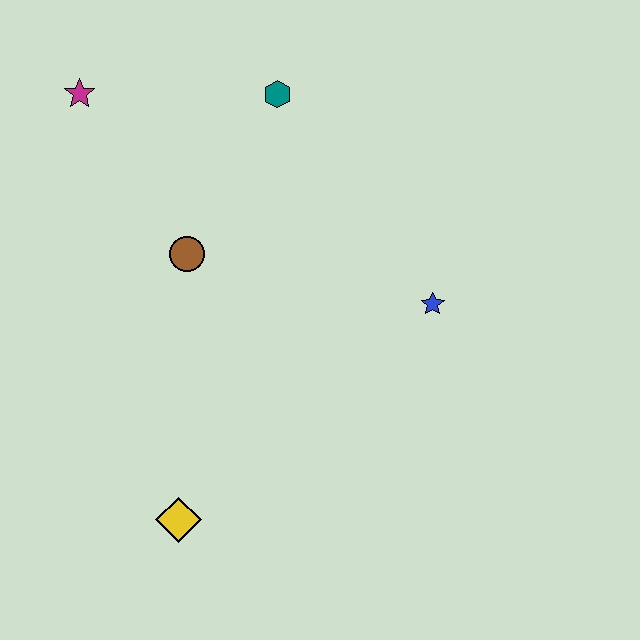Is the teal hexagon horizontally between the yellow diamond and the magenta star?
No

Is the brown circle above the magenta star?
No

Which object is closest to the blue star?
The brown circle is closest to the blue star.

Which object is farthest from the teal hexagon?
The yellow diamond is farthest from the teal hexagon.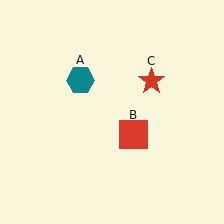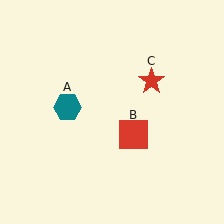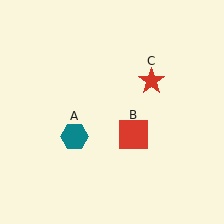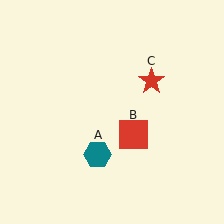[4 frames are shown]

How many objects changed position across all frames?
1 object changed position: teal hexagon (object A).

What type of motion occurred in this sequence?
The teal hexagon (object A) rotated counterclockwise around the center of the scene.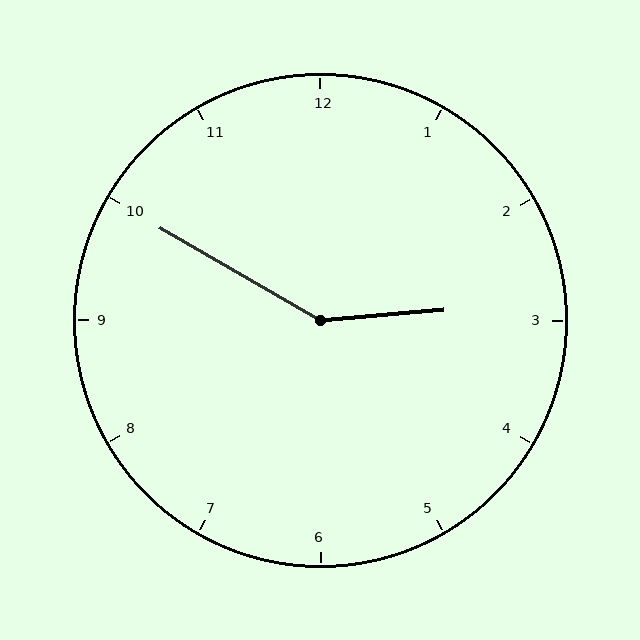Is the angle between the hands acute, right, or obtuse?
It is obtuse.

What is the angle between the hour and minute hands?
Approximately 145 degrees.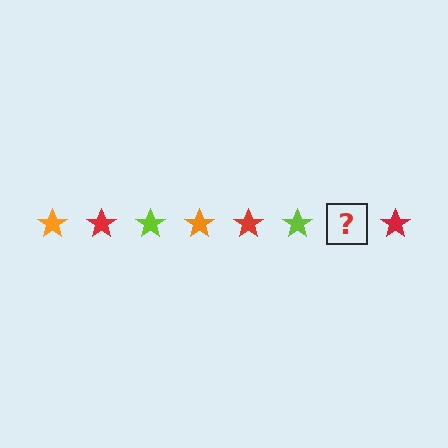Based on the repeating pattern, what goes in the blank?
The blank should be an orange star.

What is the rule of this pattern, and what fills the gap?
The rule is that the pattern cycles through orange, red, lime stars. The gap should be filled with an orange star.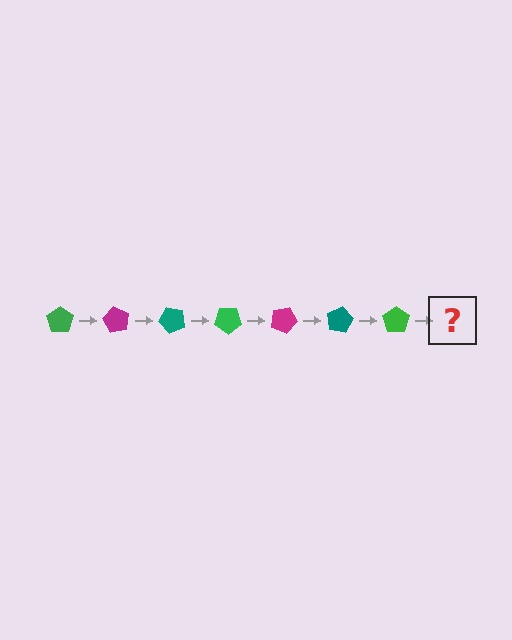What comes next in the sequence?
The next element should be a magenta pentagon, rotated 420 degrees from the start.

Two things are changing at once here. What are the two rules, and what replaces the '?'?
The two rules are that it rotates 60 degrees each step and the color cycles through green, magenta, and teal. The '?' should be a magenta pentagon, rotated 420 degrees from the start.